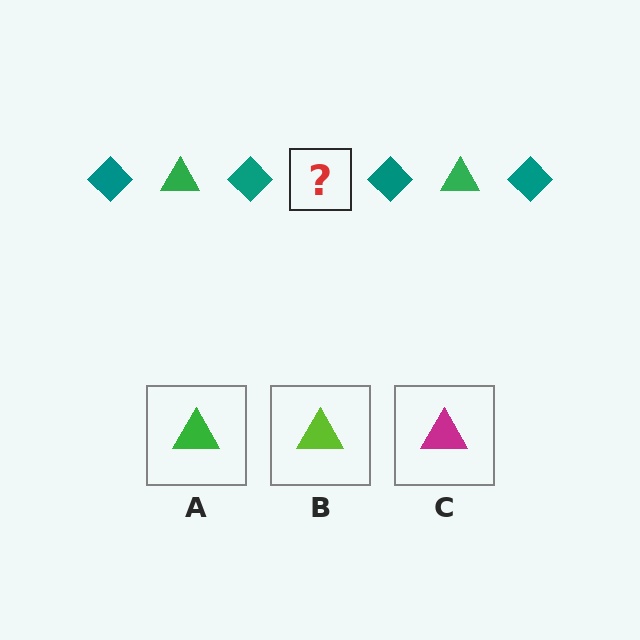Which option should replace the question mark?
Option A.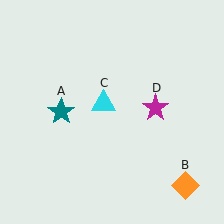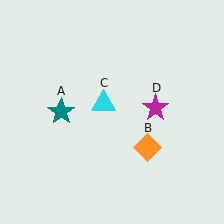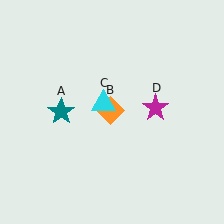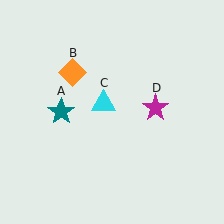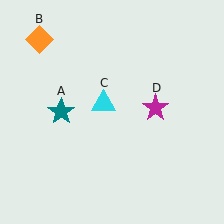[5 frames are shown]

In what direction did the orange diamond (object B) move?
The orange diamond (object B) moved up and to the left.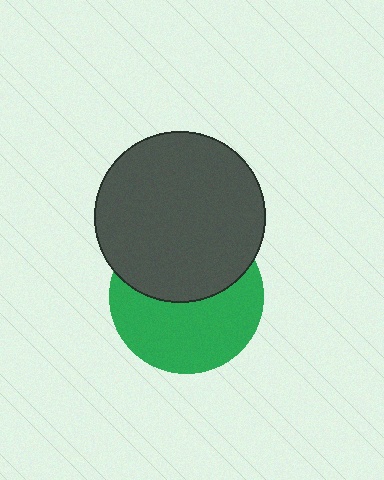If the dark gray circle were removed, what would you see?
You would see the complete green circle.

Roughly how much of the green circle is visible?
About half of it is visible (roughly 55%).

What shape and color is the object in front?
The object in front is a dark gray circle.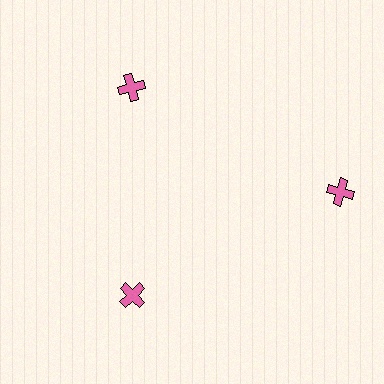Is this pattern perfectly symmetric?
No. The 3 pink crosses are arranged in a ring, but one element near the 3 o'clock position is pushed outward from the center, breaking the 3-fold rotational symmetry.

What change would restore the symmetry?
The symmetry would be restored by moving it inward, back onto the ring so that all 3 crosses sit at equal angles and equal distance from the center.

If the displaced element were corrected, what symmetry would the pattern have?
It would have 3-fold rotational symmetry — the pattern would map onto itself every 120 degrees.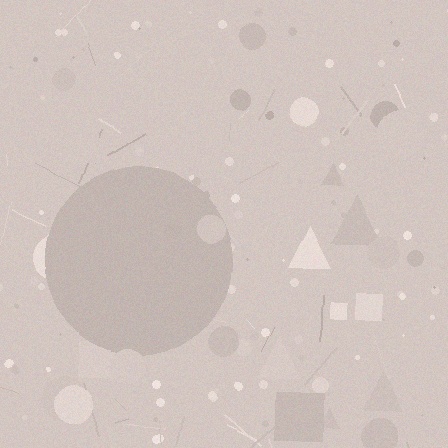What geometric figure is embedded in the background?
A circle is embedded in the background.